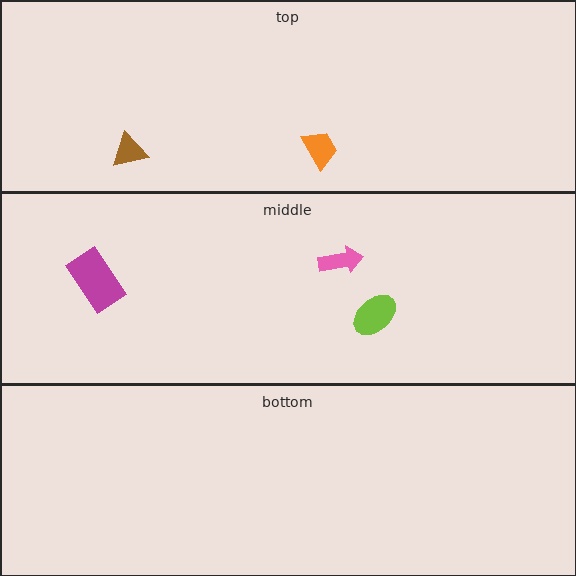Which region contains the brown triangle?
The top region.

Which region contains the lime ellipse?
The middle region.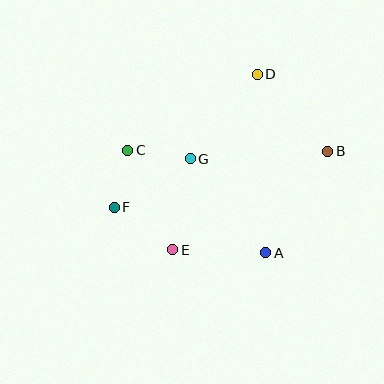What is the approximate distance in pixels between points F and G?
The distance between F and G is approximately 90 pixels.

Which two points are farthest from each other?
Points B and F are farthest from each other.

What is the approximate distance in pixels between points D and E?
The distance between D and E is approximately 195 pixels.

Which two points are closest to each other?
Points C and F are closest to each other.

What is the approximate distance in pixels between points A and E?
The distance between A and E is approximately 93 pixels.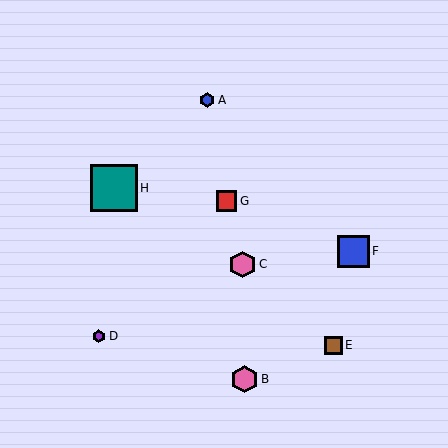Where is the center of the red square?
The center of the red square is at (227, 201).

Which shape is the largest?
The teal square (labeled H) is the largest.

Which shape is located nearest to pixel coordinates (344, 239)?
The blue square (labeled F) at (353, 251) is nearest to that location.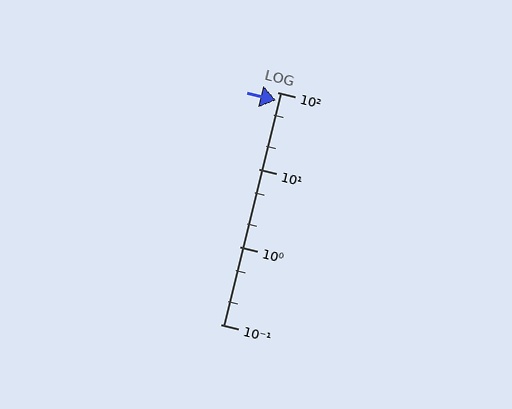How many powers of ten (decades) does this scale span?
The scale spans 3 decades, from 0.1 to 100.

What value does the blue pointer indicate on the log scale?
The pointer indicates approximately 79.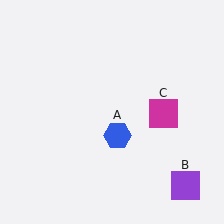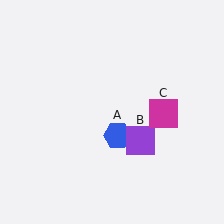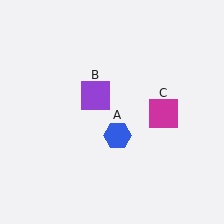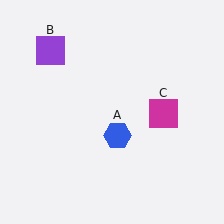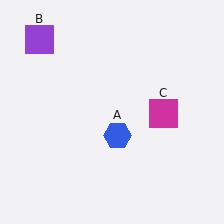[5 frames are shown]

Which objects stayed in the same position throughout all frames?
Blue hexagon (object A) and magenta square (object C) remained stationary.